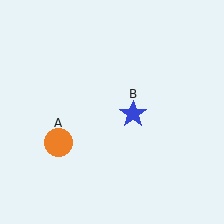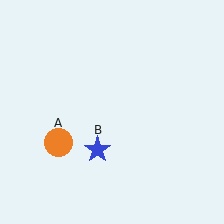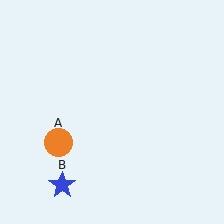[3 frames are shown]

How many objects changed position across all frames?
1 object changed position: blue star (object B).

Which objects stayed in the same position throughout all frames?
Orange circle (object A) remained stationary.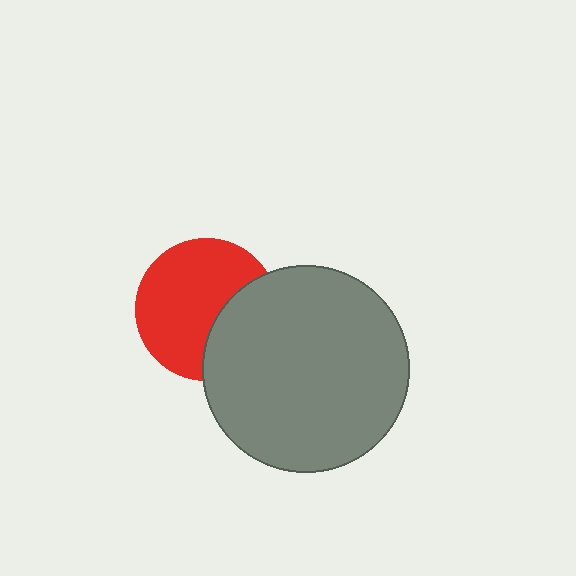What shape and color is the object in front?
The object in front is a gray circle.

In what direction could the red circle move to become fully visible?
The red circle could move left. That would shift it out from behind the gray circle entirely.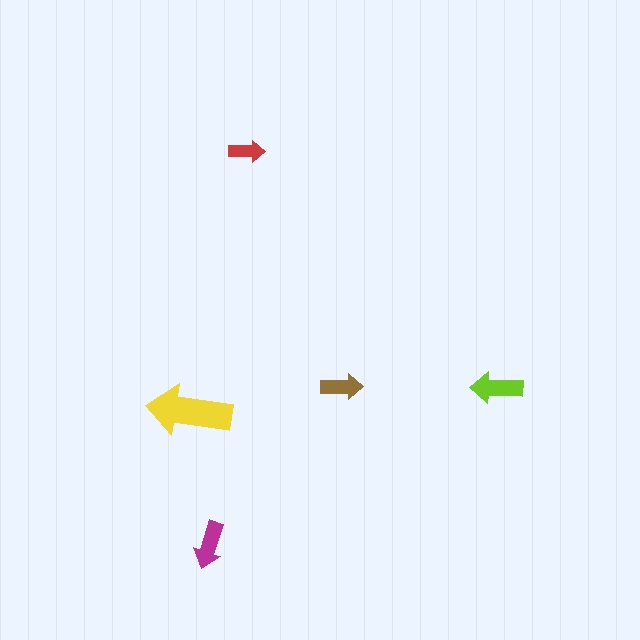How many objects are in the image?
There are 5 objects in the image.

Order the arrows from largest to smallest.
the yellow one, the lime one, the magenta one, the brown one, the red one.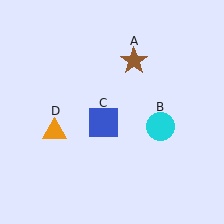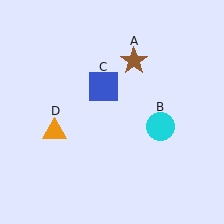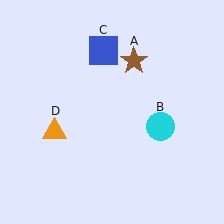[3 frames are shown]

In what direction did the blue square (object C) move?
The blue square (object C) moved up.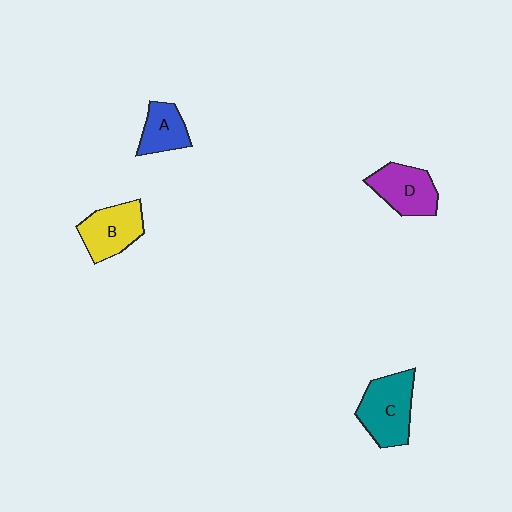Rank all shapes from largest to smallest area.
From largest to smallest: C (teal), B (yellow), D (purple), A (blue).